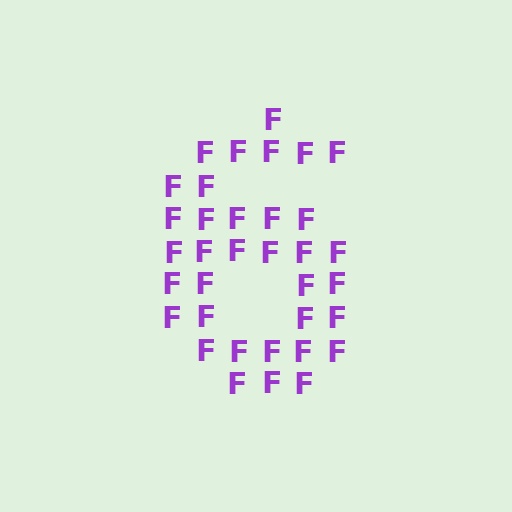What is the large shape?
The large shape is the digit 6.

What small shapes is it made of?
It is made of small letter F's.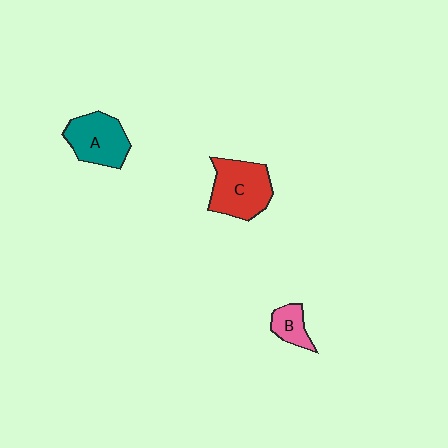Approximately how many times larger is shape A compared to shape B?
Approximately 2.1 times.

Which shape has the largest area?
Shape C (red).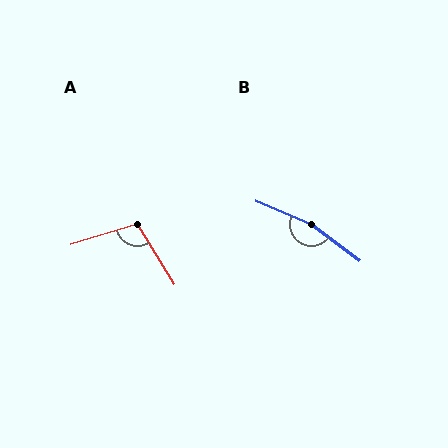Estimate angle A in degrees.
Approximately 104 degrees.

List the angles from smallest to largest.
A (104°), B (166°).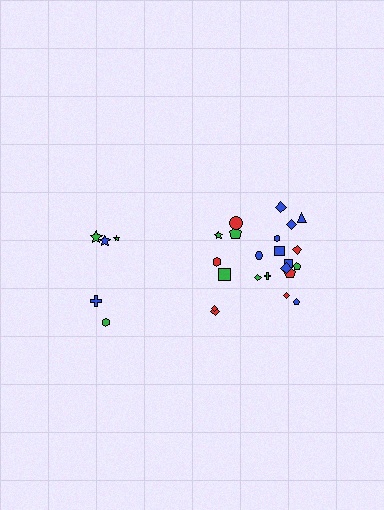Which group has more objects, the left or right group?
The right group.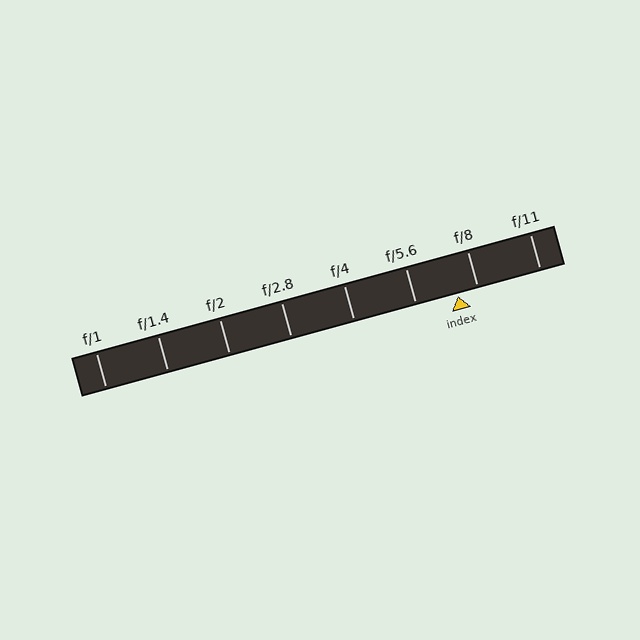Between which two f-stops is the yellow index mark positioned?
The index mark is between f/5.6 and f/8.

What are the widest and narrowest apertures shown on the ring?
The widest aperture shown is f/1 and the narrowest is f/11.